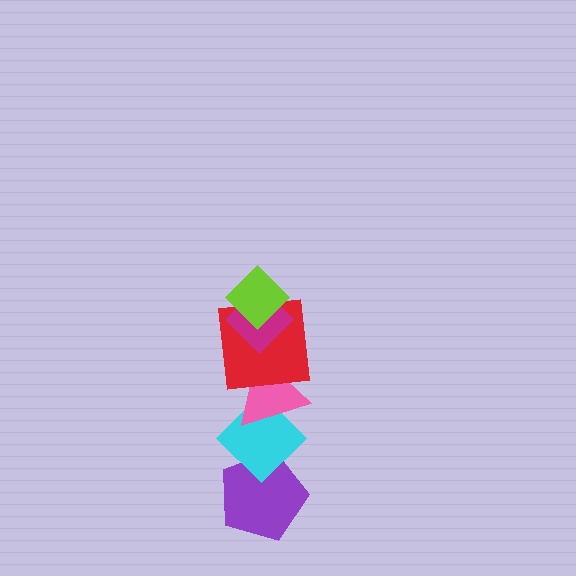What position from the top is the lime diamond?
The lime diamond is 1st from the top.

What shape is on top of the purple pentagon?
The cyan diamond is on top of the purple pentagon.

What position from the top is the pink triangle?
The pink triangle is 4th from the top.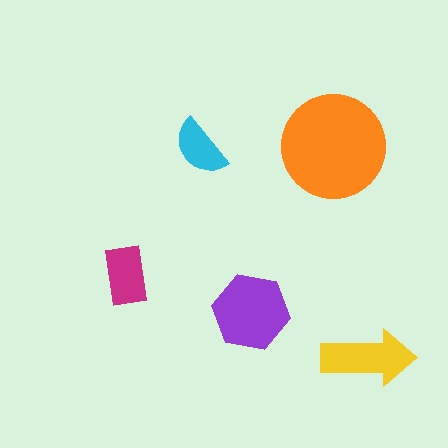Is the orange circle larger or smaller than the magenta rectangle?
Larger.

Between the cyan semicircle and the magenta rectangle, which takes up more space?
The magenta rectangle.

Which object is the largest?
The orange circle.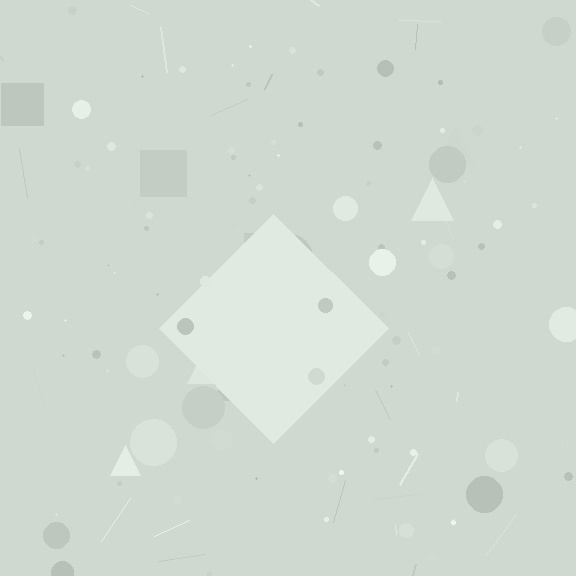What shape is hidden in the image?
A diamond is hidden in the image.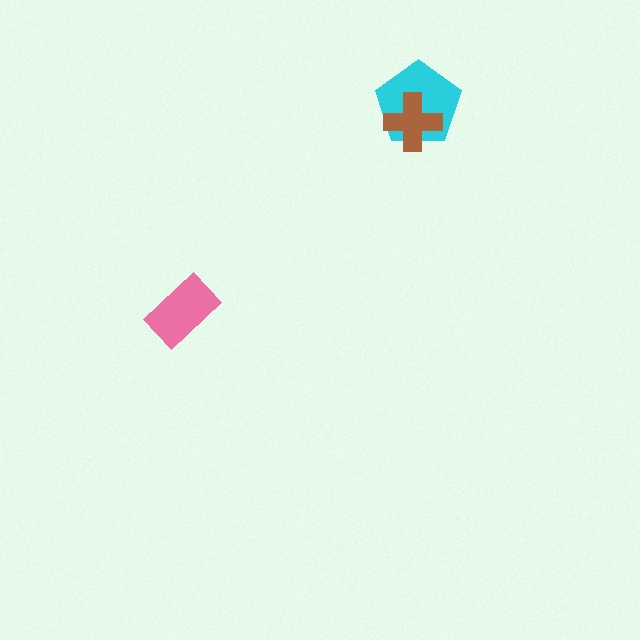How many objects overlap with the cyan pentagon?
1 object overlaps with the cyan pentagon.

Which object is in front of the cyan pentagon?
The brown cross is in front of the cyan pentagon.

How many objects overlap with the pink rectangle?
0 objects overlap with the pink rectangle.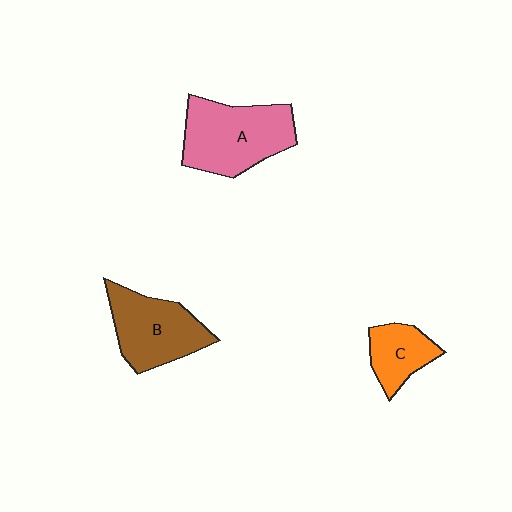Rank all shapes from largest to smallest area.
From largest to smallest: A (pink), B (brown), C (orange).